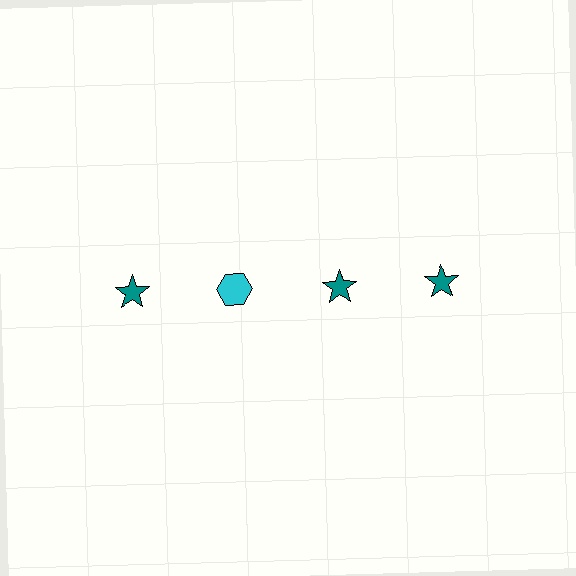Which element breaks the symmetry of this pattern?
The cyan hexagon in the top row, second from left column breaks the symmetry. All other shapes are teal stars.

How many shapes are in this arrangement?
There are 4 shapes arranged in a grid pattern.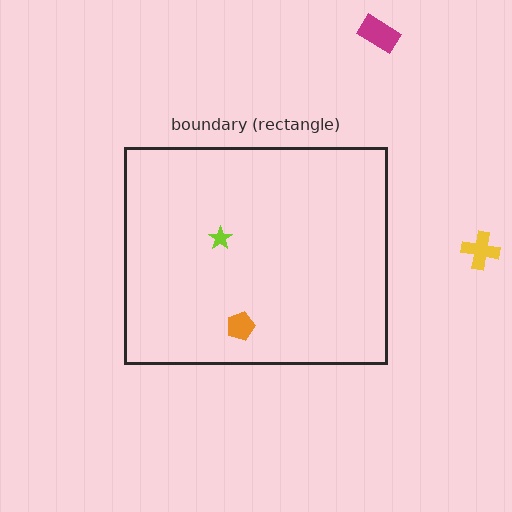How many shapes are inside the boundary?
2 inside, 2 outside.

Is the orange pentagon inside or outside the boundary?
Inside.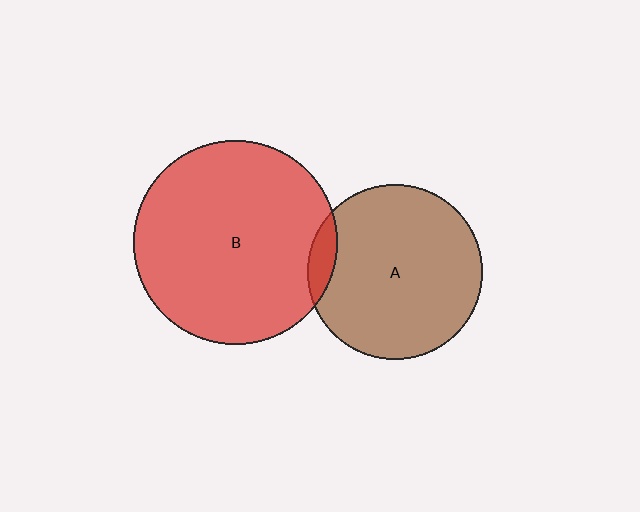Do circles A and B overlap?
Yes.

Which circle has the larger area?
Circle B (red).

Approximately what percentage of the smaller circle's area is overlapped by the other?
Approximately 10%.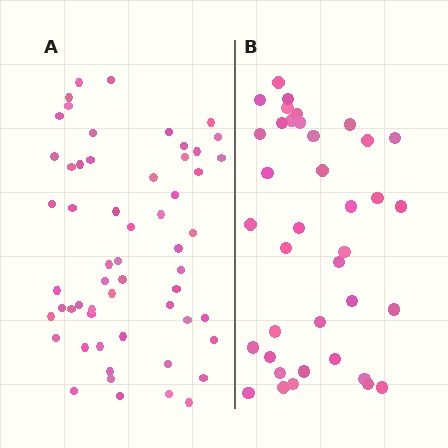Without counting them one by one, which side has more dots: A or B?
Region A (the left region) has more dots.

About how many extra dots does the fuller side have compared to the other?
Region A has approximately 20 more dots than region B.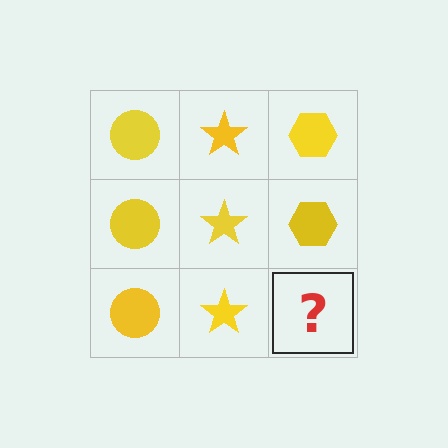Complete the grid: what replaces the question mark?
The question mark should be replaced with a yellow hexagon.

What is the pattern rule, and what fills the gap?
The rule is that each column has a consistent shape. The gap should be filled with a yellow hexagon.